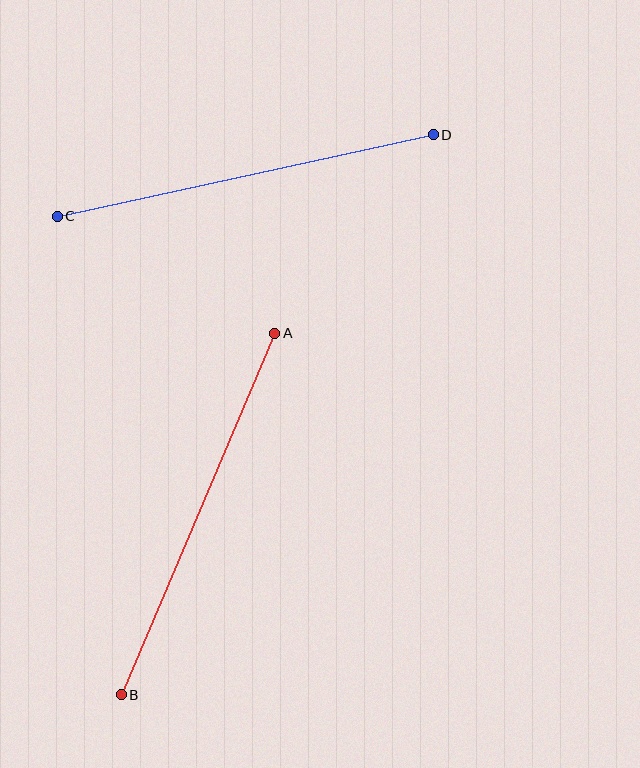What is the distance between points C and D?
The distance is approximately 385 pixels.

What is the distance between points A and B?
The distance is approximately 393 pixels.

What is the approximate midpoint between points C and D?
The midpoint is at approximately (245, 175) pixels.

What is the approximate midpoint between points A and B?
The midpoint is at approximately (198, 514) pixels.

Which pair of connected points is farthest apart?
Points A and B are farthest apart.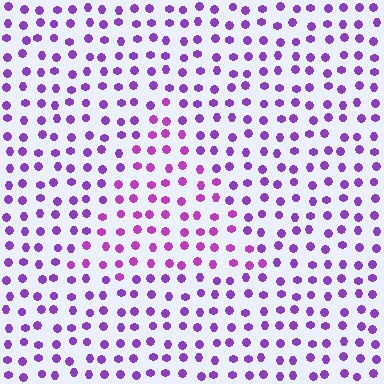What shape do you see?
I see a triangle.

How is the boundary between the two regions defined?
The boundary is defined purely by a slight shift in hue (about 23 degrees). Spacing, size, and orientation are identical on both sides.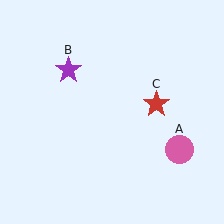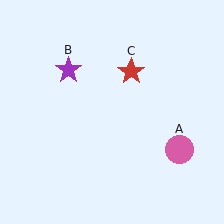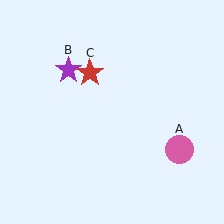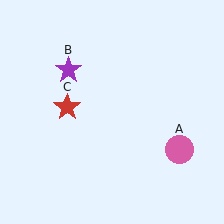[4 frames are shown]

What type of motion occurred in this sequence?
The red star (object C) rotated counterclockwise around the center of the scene.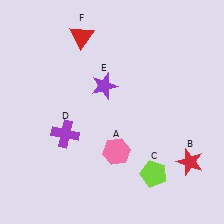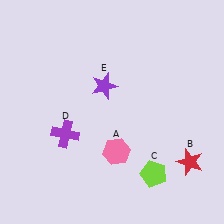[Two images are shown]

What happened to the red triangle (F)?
The red triangle (F) was removed in Image 2. It was in the top-left area of Image 1.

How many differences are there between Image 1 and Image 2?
There is 1 difference between the two images.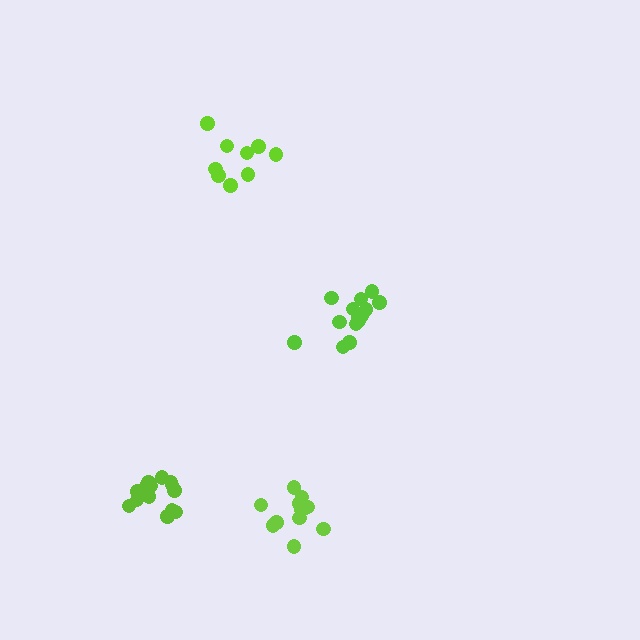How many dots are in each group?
Group 1: 14 dots, Group 2: 14 dots, Group 3: 12 dots, Group 4: 9 dots (49 total).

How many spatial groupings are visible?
There are 4 spatial groupings.